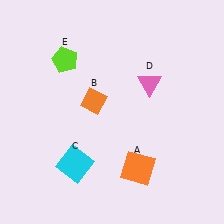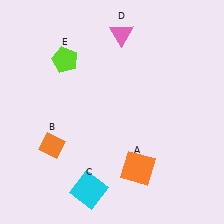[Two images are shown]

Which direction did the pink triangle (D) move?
The pink triangle (D) moved up.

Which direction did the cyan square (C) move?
The cyan square (C) moved down.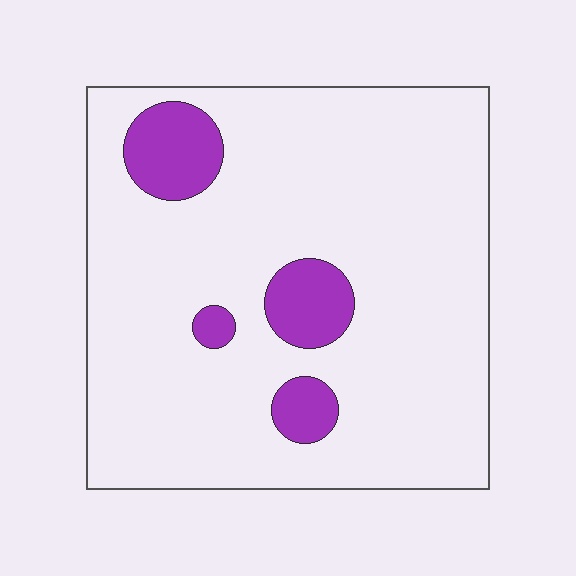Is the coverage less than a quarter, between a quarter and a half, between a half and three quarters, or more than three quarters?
Less than a quarter.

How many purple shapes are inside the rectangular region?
4.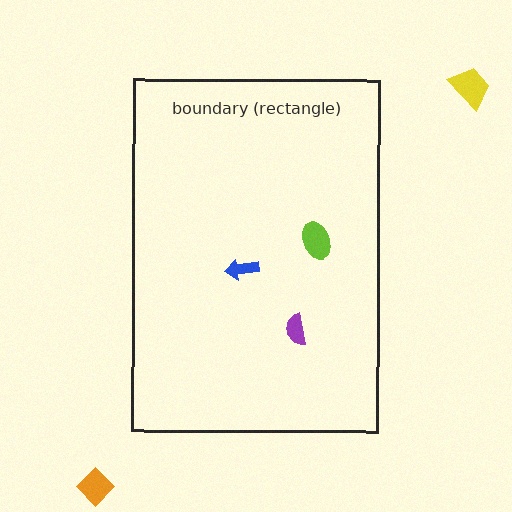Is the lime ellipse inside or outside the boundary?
Inside.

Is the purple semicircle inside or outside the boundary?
Inside.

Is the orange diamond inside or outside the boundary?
Outside.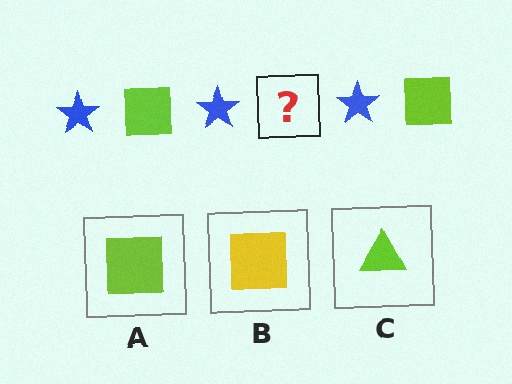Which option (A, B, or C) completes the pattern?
A.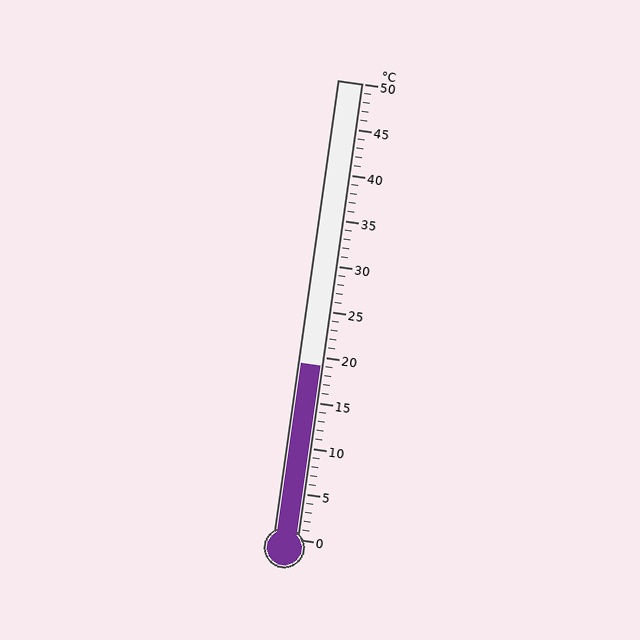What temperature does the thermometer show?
The thermometer shows approximately 19°C.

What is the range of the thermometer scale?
The thermometer scale ranges from 0°C to 50°C.